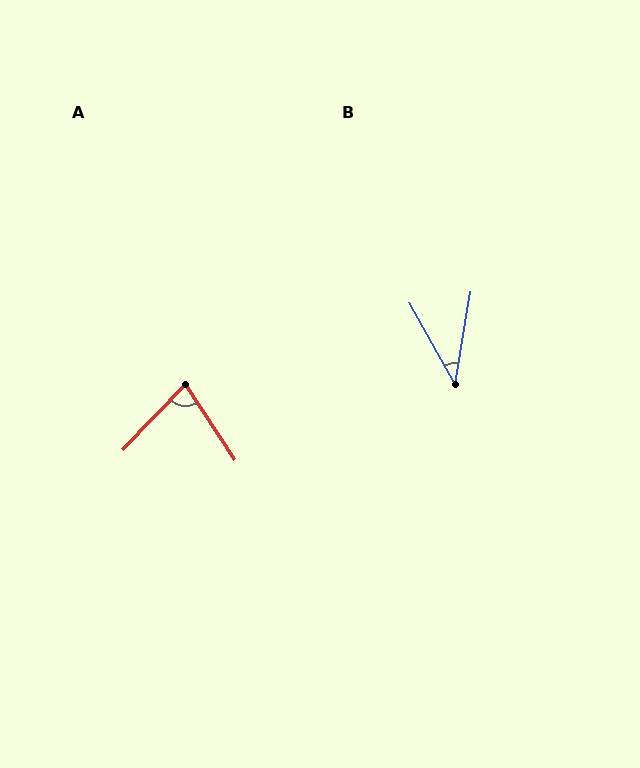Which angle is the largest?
A, at approximately 77 degrees.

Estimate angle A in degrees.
Approximately 77 degrees.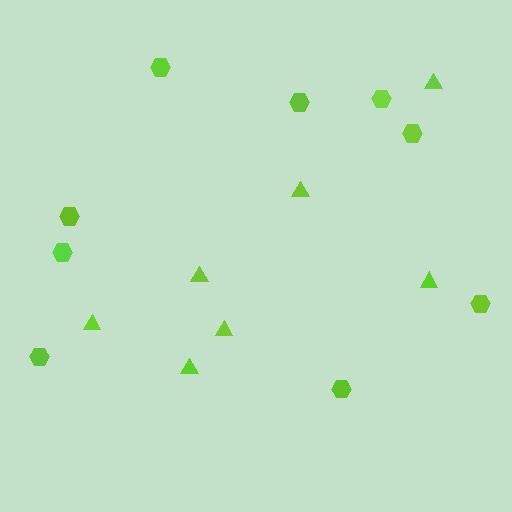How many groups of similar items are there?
There are 2 groups: one group of hexagons (9) and one group of triangles (7).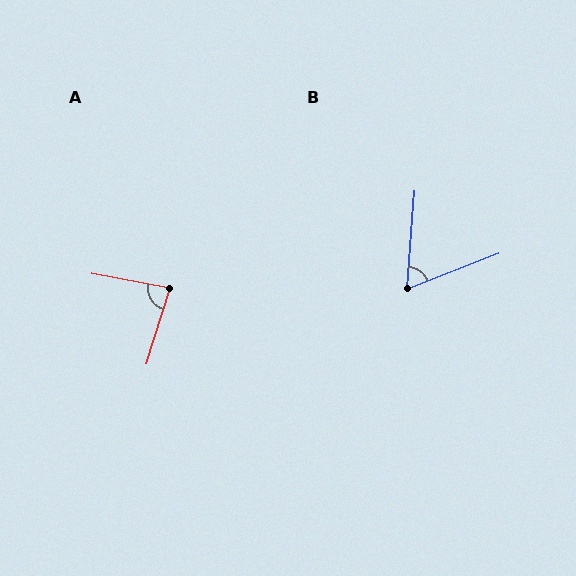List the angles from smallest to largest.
B (65°), A (84°).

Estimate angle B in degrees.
Approximately 65 degrees.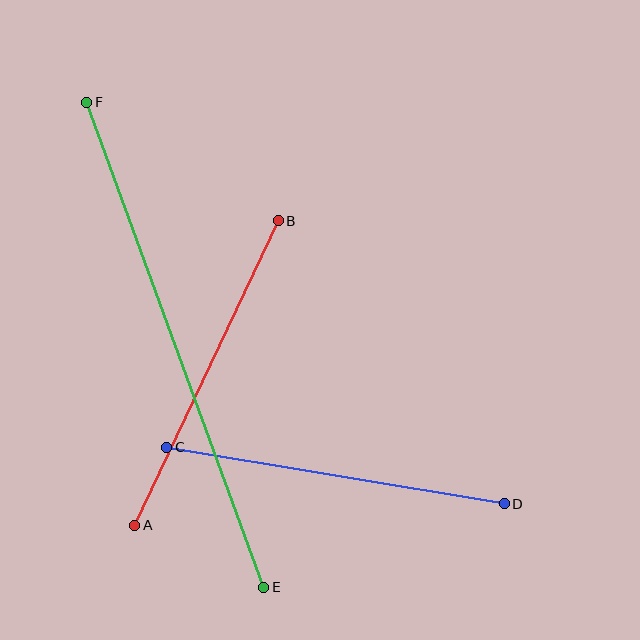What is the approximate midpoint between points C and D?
The midpoint is at approximately (335, 475) pixels.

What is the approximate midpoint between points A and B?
The midpoint is at approximately (207, 373) pixels.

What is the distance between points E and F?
The distance is approximately 516 pixels.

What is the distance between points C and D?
The distance is approximately 342 pixels.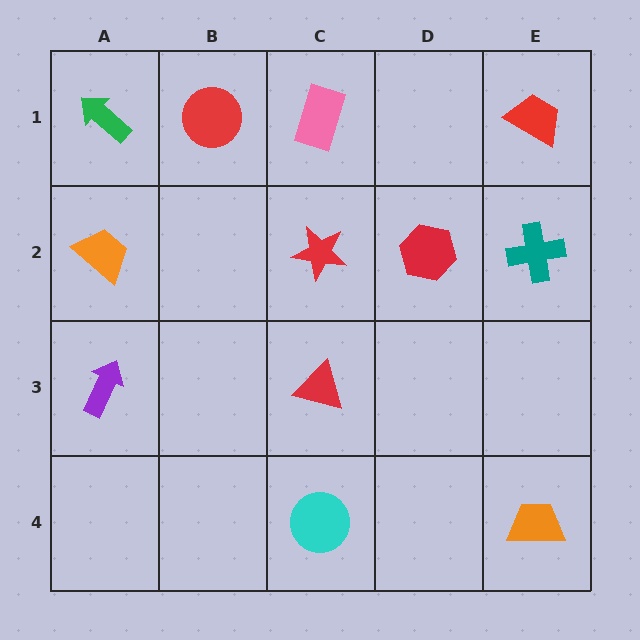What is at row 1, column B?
A red circle.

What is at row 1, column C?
A pink rectangle.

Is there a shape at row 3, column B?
No, that cell is empty.